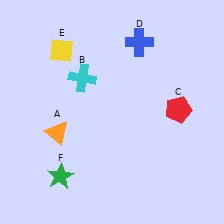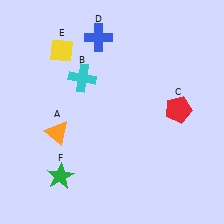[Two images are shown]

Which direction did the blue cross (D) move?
The blue cross (D) moved left.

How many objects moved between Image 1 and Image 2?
1 object moved between the two images.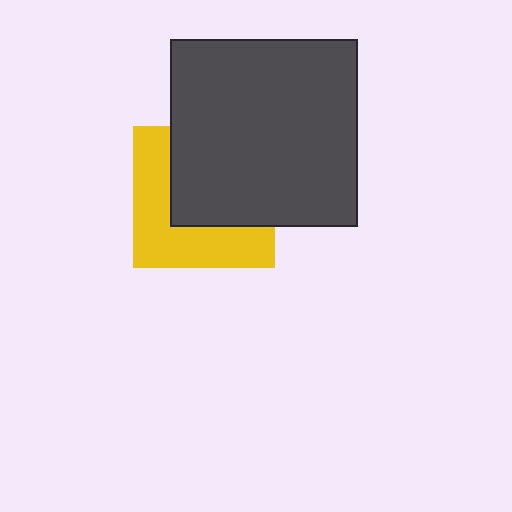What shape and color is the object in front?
The object in front is a dark gray square.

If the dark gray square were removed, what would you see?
You would see the complete yellow square.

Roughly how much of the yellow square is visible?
About half of it is visible (roughly 46%).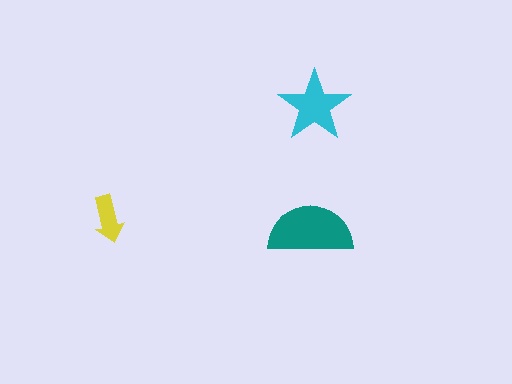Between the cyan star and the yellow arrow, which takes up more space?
The cyan star.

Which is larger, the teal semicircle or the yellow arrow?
The teal semicircle.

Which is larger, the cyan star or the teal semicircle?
The teal semicircle.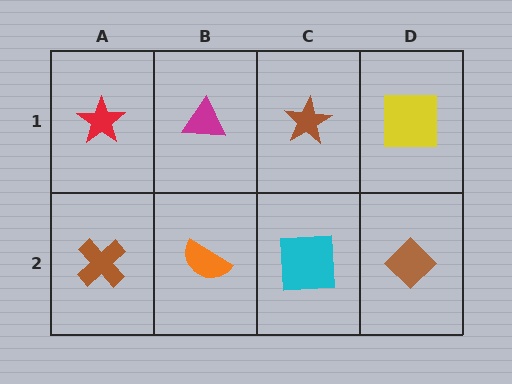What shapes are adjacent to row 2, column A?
A red star (row 1, column A), an orange semicircle (row 2, column B).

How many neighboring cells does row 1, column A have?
2.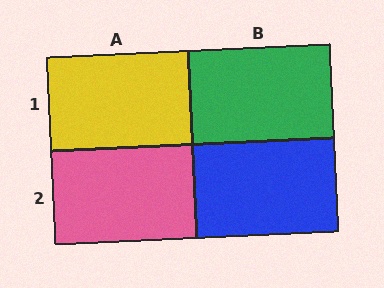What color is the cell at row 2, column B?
Blue.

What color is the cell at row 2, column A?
Pink.